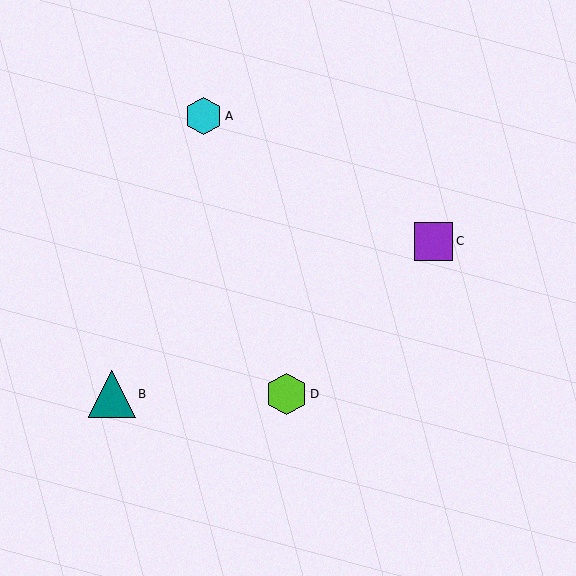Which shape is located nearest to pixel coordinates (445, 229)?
The purple square (labeled C) at (434, 241) is nearest to that location.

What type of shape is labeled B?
Shape B is a teal triangle.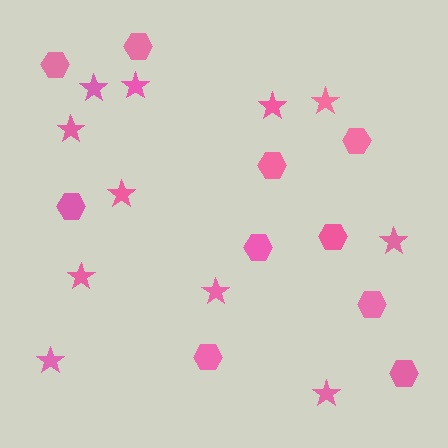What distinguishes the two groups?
There are 2 groups: one group of hexagons (10) and one group of stars (11).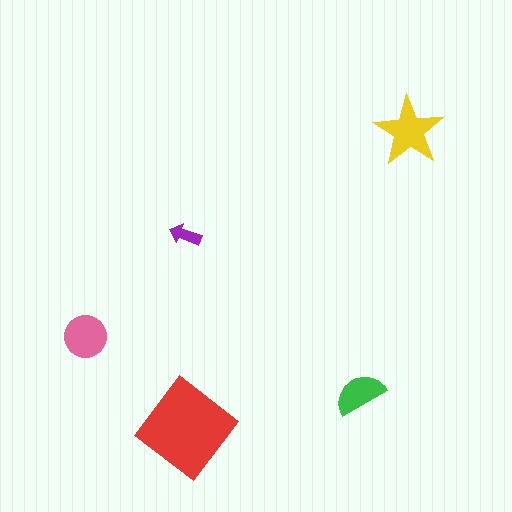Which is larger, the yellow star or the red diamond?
The red diamond.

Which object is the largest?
The red diamond.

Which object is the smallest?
The purple arrow.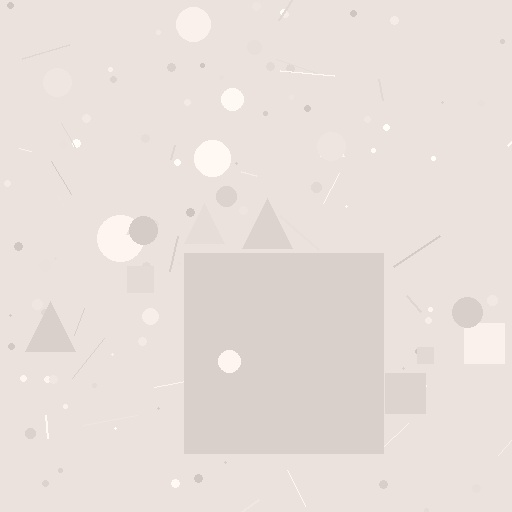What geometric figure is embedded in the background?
A square is embedded in the background.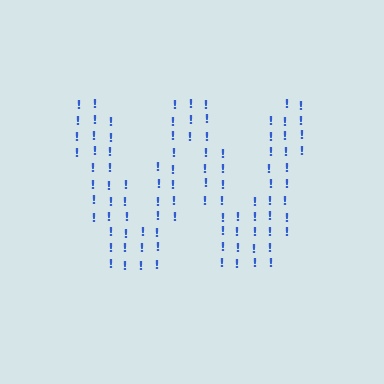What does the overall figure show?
The overall figure shows the letter W.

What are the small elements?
The small elements are exclamation marks.